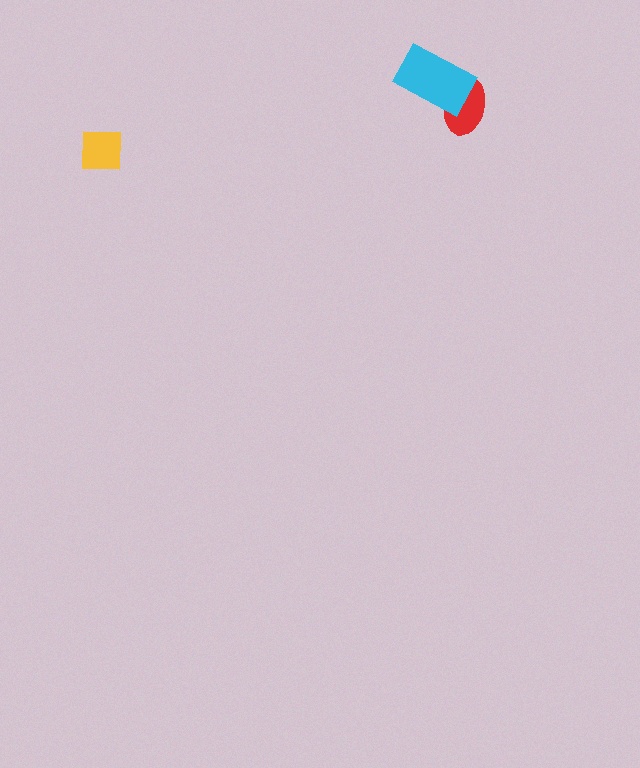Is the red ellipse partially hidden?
Yes, it is partially covered by another shape.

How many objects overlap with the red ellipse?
1 object overlaps with the red ellipse.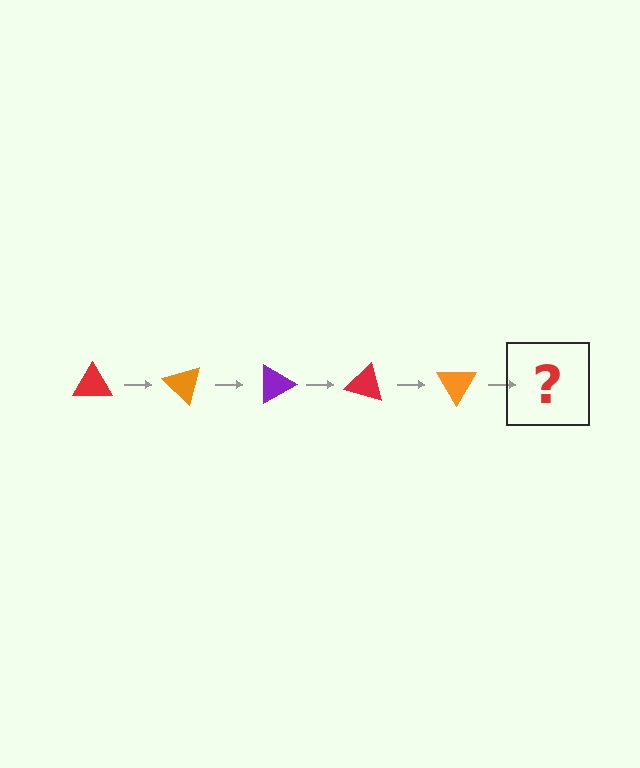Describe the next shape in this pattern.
It should be a purple triangle, rotated 225 degrees from the start.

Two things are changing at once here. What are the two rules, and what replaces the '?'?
The two rules are that it rotates 45 degrees each step and the color cycles through red, orange, and purple. The '?' should be a purple triangle, rotated 225 degrees from the start.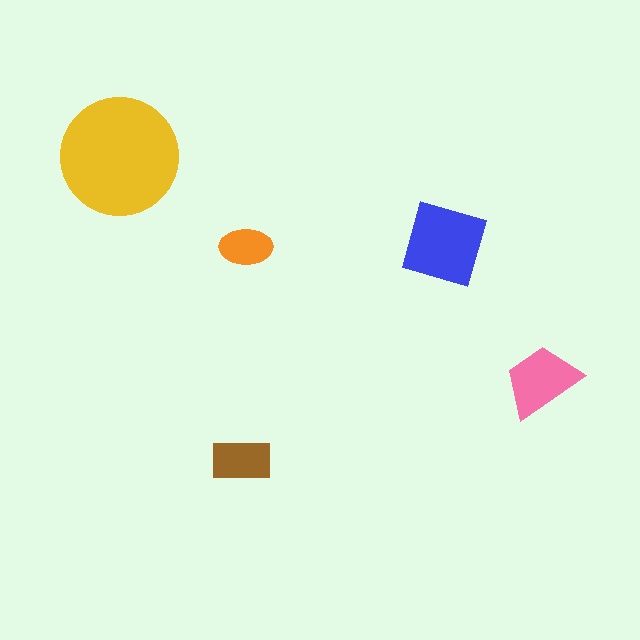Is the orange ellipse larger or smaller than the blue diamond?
Smaller.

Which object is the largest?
The yellow circle.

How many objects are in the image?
There are 5 objects in the image.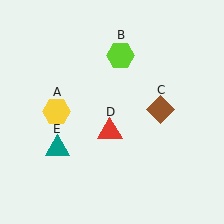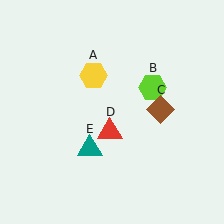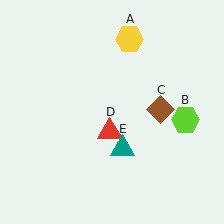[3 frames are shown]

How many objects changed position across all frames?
3 objects changed position: yellow hexagon (object A), lime hexagon (object B), teal triangle (object E).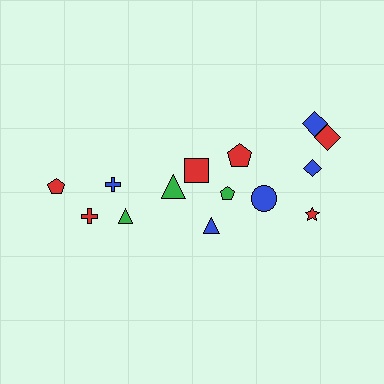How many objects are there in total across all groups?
There are 14 objects.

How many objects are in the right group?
There are 8 objects.